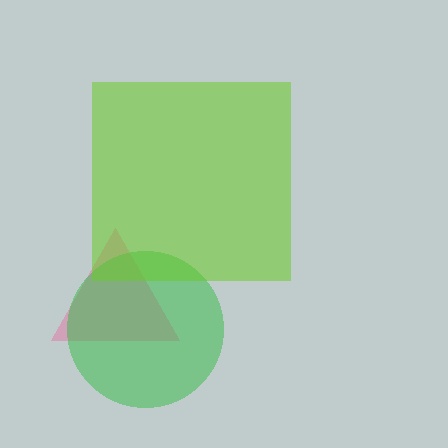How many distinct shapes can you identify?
There are 3 distinct shapes: a pink triangle, a green circle, a lime square.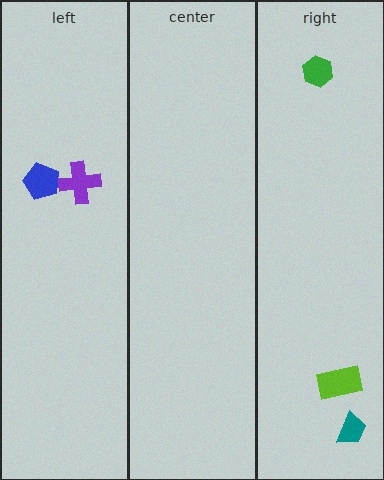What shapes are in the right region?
The teal trapezoid, the green hexagon, the lime rectangle.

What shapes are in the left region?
The purple cross, the blue pentagon.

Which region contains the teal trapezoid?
The right region.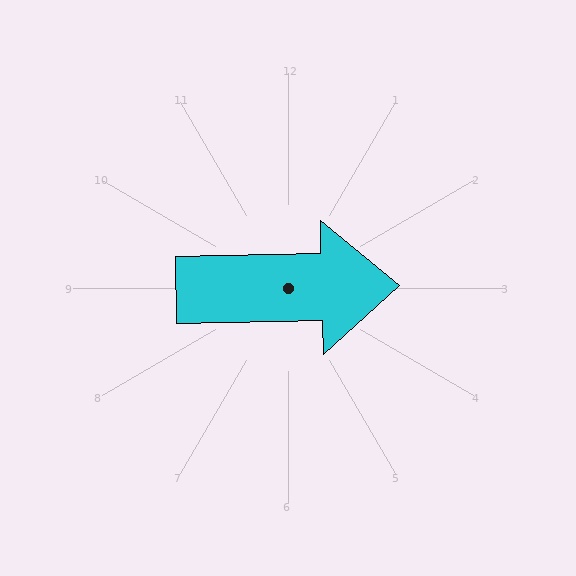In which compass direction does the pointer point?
East.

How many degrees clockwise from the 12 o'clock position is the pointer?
Approximately 89 degrees.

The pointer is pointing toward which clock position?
Roughly 3 o'clock.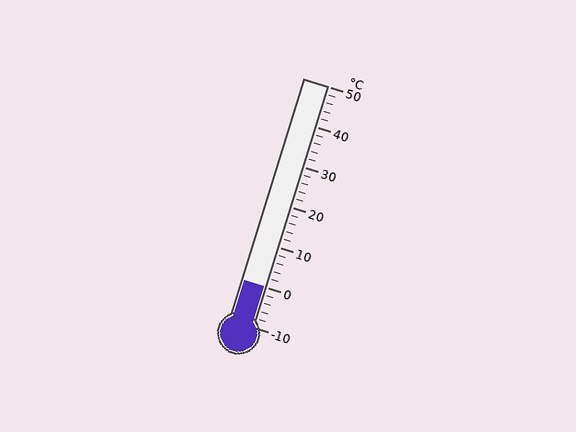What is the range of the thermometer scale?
The thermometer scale ranges from -10°C to 50°C.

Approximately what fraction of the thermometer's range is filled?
The thermometer is filled to approximately 15% of its range.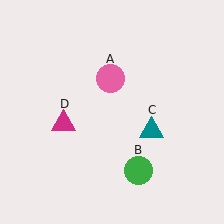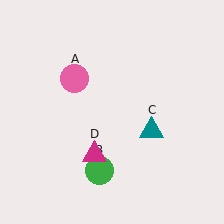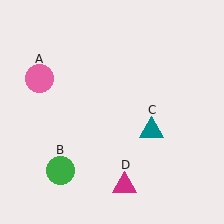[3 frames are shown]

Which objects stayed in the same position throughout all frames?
Teal triangle (object C) remained stationary.